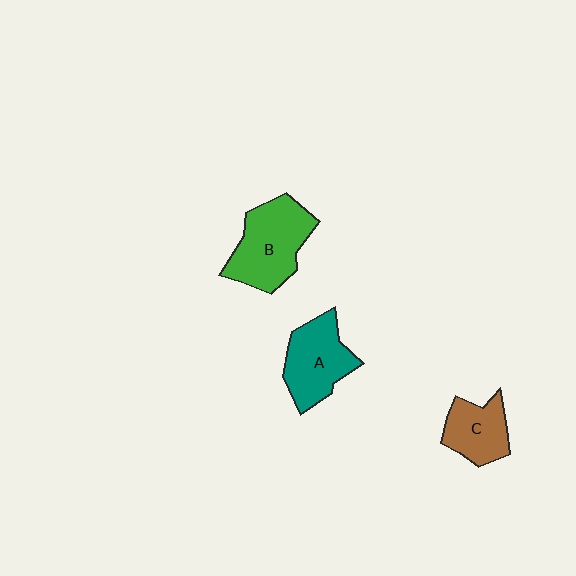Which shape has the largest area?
Shape B (green).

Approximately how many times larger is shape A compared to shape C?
Approximately 1.3 times.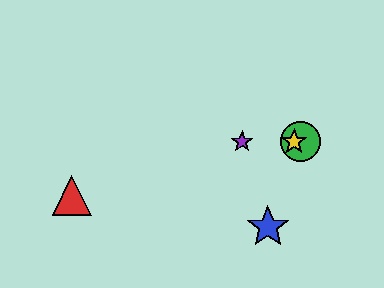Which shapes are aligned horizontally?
The green circle, the yellow star, the purple star are aligned horizontally.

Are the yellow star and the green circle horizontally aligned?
Yes, both are at y≈142.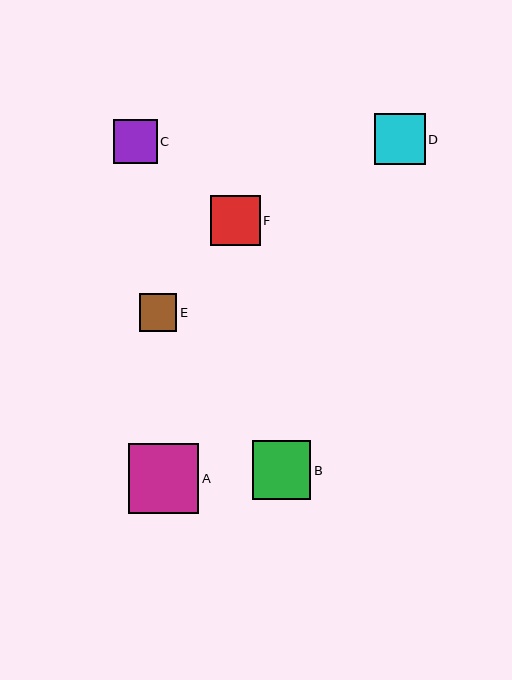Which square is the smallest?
Square E is the smallest with a size of approximately 37 pixels.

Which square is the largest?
Square A is the largest with a size of approximately 70 pixels.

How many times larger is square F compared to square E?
Square F is approximately 1.3 times the size of square E.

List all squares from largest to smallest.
From largest to smallest: A, B, D, F, C, E.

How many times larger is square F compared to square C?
Square F is approximately 1.1 times the size of square C.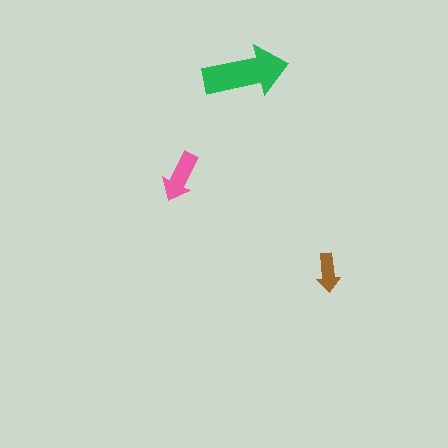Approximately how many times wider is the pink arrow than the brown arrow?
About 1.5 times wider.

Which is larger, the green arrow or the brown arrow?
The green one.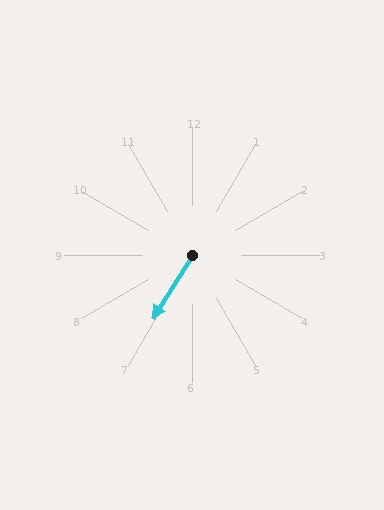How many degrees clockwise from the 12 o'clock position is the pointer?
Approximately 212 degrees.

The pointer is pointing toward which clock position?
Roughly 7 o'clock.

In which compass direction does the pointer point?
Southwest.